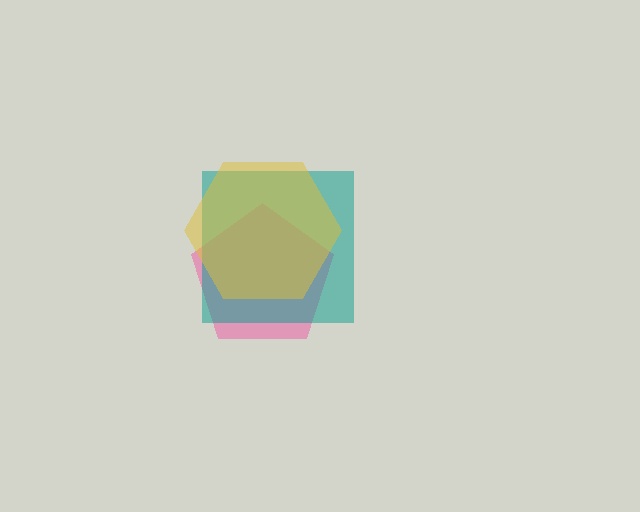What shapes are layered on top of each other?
The layered shapes are: a pink pentagon, a teal square, a yellow hexagon.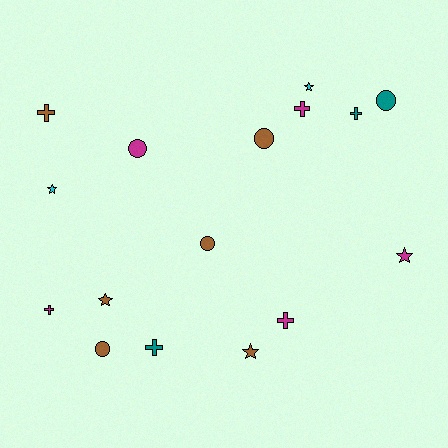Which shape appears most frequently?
Cross, with 6 objects.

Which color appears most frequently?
Brown, with 6 objects.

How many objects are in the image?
There are 16 objects.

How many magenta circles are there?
There is 1 magenta circle.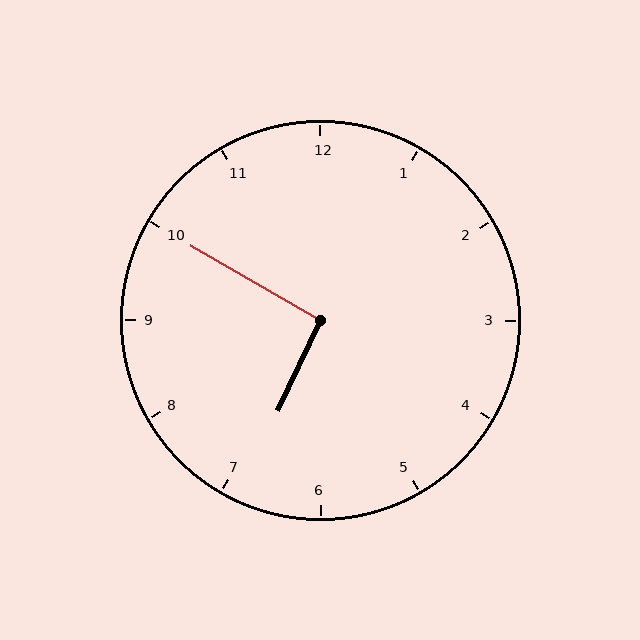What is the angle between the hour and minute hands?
Approximately 95 degrees.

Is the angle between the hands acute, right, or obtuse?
It is right.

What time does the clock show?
6:50.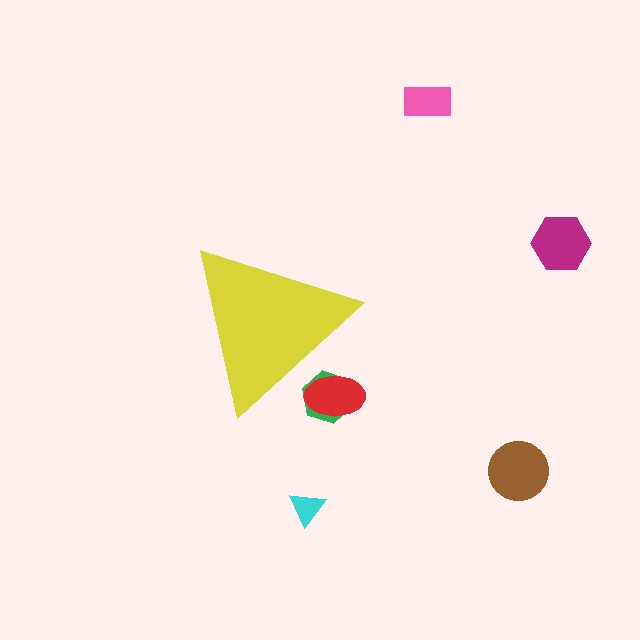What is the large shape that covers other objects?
A yellow triangle.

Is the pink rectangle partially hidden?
No, the pink rectangle is fully visible.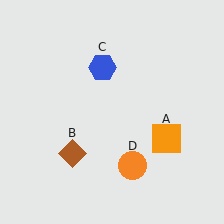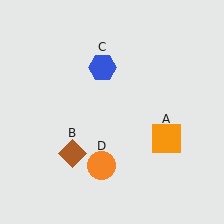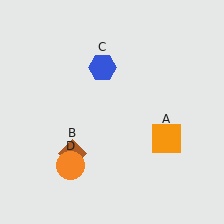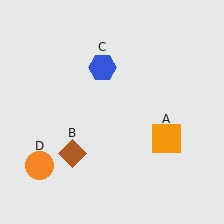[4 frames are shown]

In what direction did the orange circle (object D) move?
The orange circle (object D) moved left.